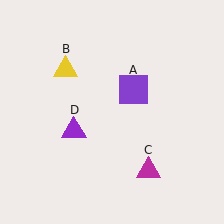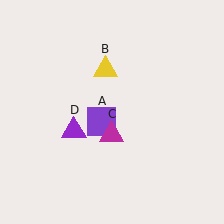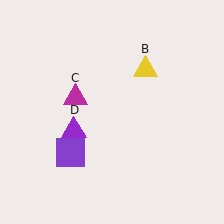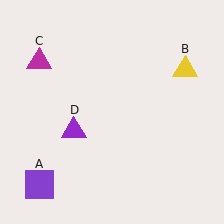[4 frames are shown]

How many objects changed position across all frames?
3 objects changed position: purple square (object A), yellow triangle (object B), magenta triangle (object C).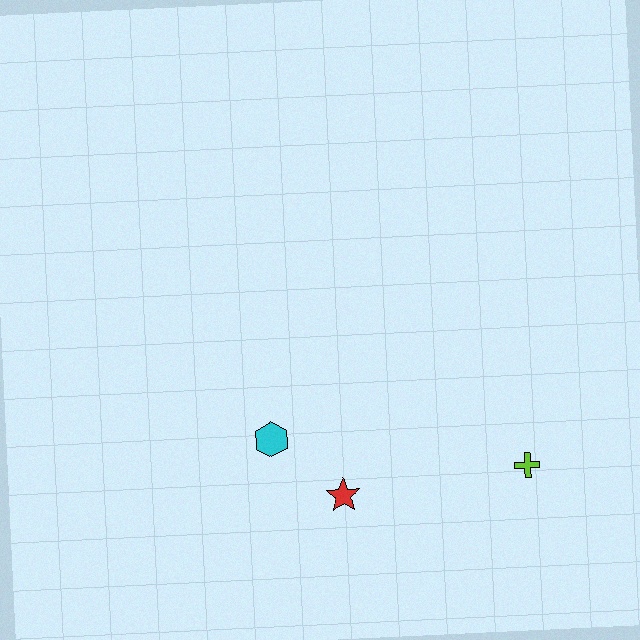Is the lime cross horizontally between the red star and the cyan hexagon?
No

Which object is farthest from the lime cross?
The cyan hexagon is farthest from the lime cross.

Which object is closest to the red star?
The cyan hexagon is closest to the red star.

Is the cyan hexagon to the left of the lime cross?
Yes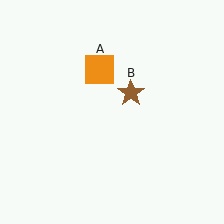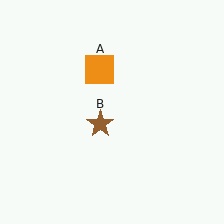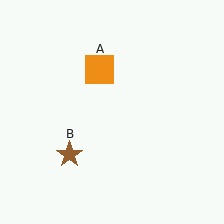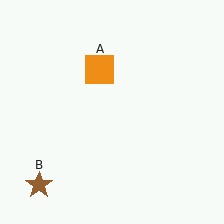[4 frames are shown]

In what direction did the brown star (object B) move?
The brown star (object B) moved down and to the left.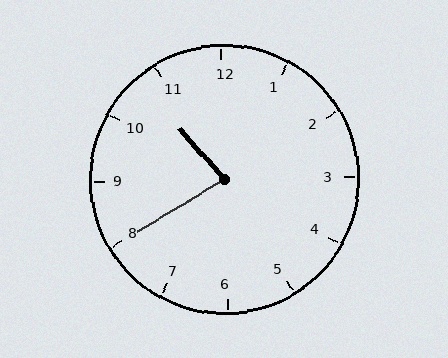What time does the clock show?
10:40.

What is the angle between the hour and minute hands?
Approximately 80 degrees.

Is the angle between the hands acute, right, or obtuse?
It is acute.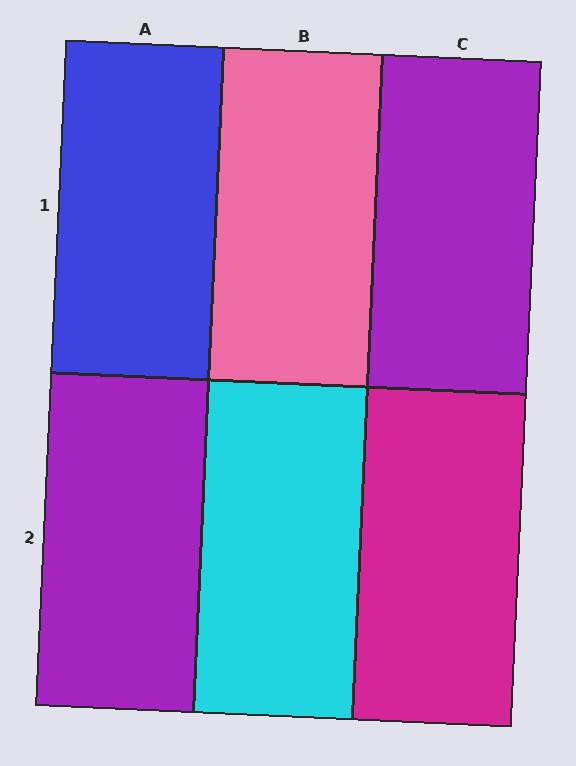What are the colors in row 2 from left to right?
Purple, cyan, magenta.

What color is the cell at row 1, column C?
Purple.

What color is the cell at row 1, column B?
Pink.